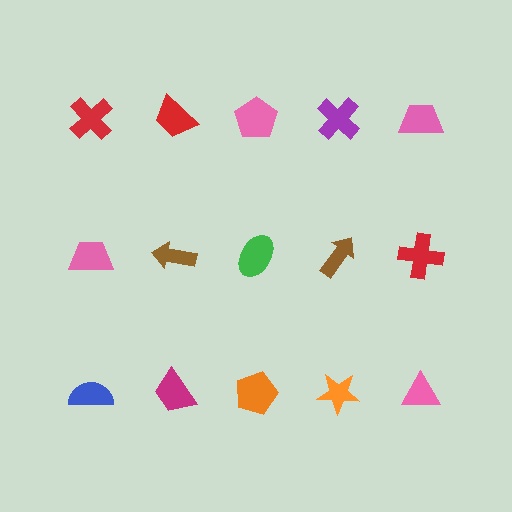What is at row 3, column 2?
A magenta trapezoid.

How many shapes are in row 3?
5 shapes.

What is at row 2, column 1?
A pink trapezoid.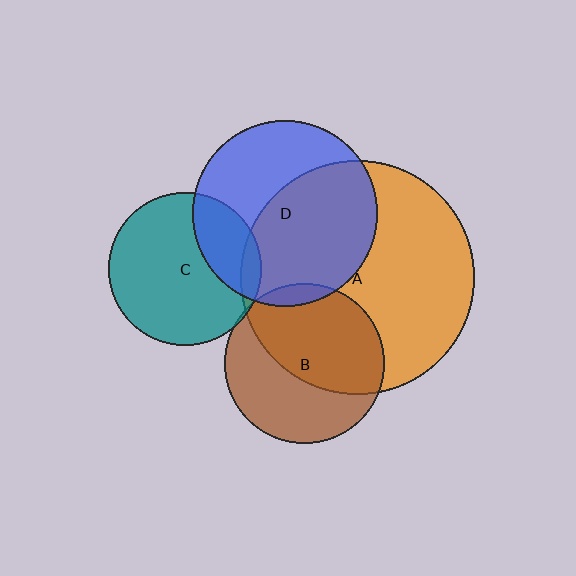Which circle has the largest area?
Circle A (orange).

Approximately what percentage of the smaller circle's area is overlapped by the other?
Approximately 5%.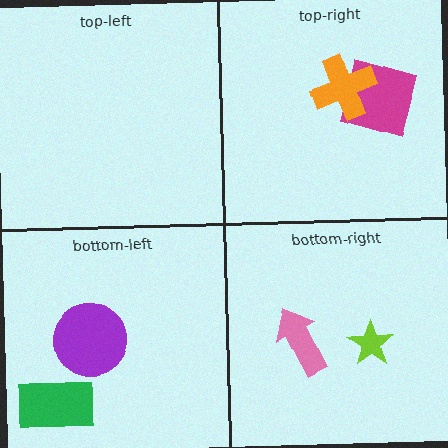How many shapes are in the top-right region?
2.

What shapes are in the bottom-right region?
The lime star, the pink arrow.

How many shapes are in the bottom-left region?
2.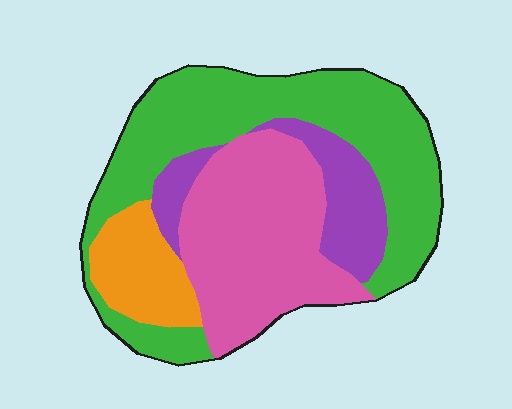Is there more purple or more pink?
Pink.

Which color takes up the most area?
Green, at roughly 45%.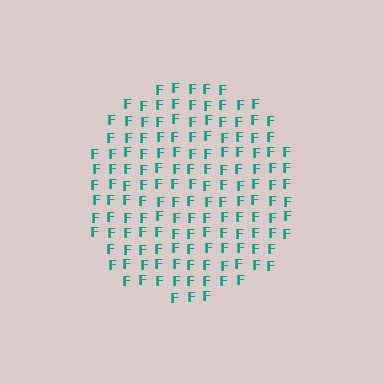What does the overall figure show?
The overall figure shows a circle.